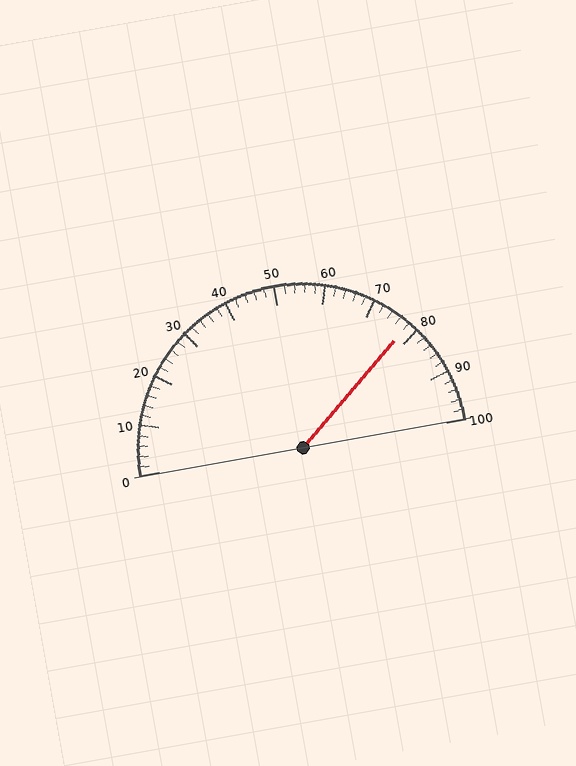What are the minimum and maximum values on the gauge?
The gauge ranges from 0 to 100.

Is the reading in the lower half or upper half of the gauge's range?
The reading is in the upper half of the range (0 to 100).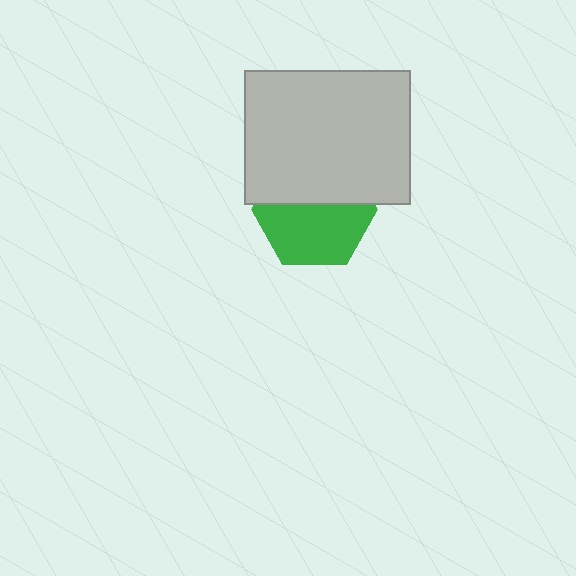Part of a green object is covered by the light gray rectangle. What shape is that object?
It is a hexagon.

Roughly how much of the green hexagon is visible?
About half of it is visible (roughly 55%).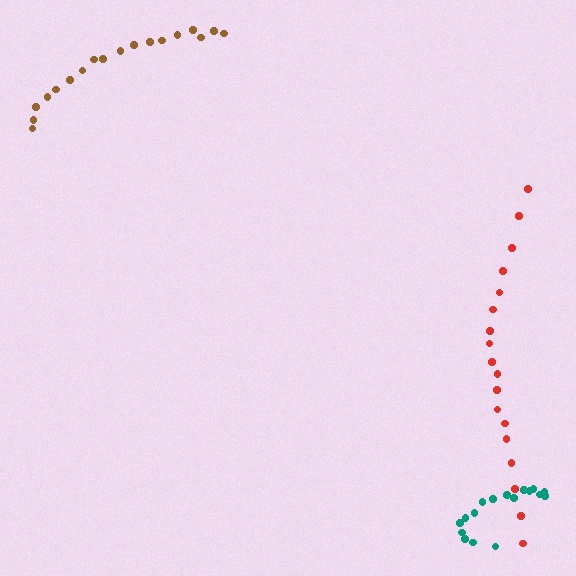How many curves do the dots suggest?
There are 3 distinct paths.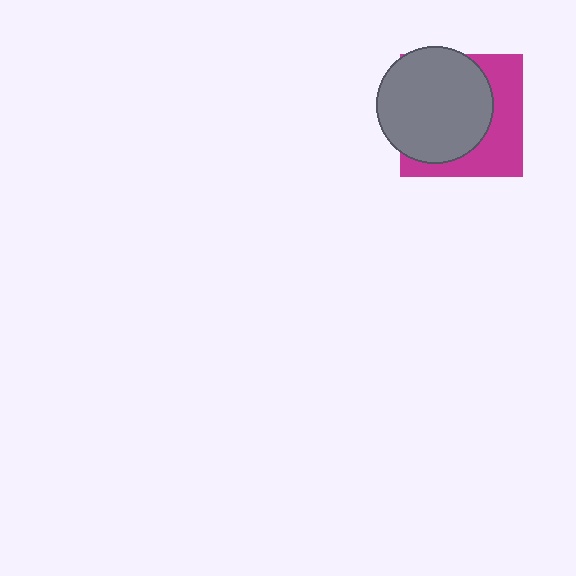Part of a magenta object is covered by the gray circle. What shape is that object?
It is a square.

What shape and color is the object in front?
The object in front is a gray circle.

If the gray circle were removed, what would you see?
You would see the complete magenta square.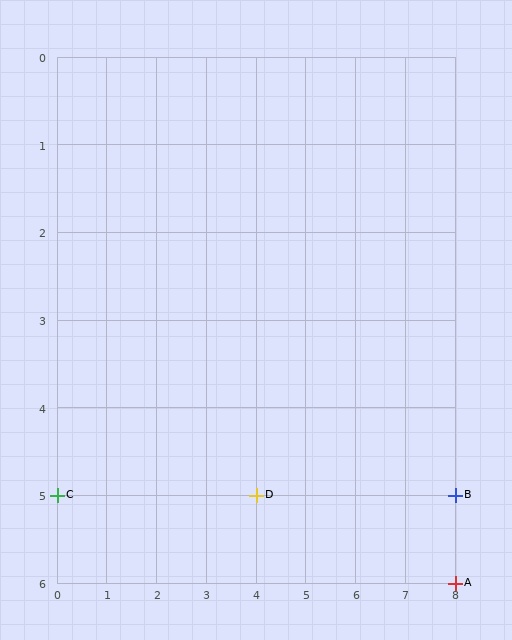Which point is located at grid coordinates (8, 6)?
Point A is at (8, 6).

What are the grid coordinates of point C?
Point C is at grid coordinates (0, 5).